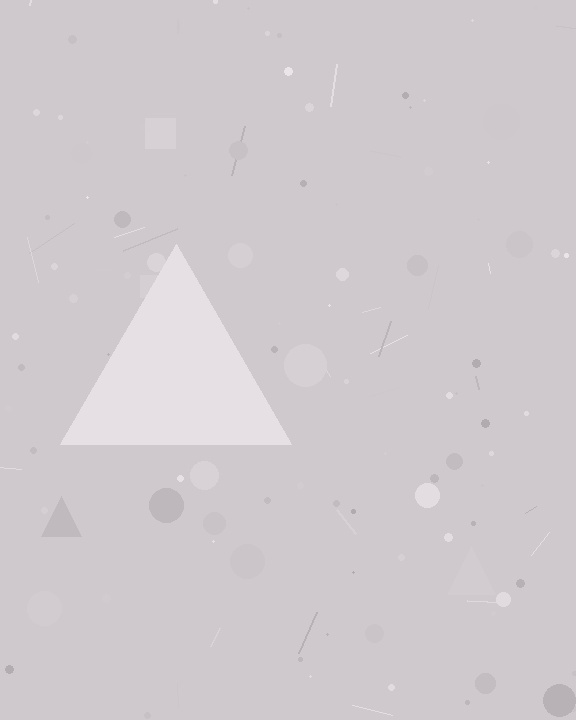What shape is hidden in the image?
A triangle is hidden in the image.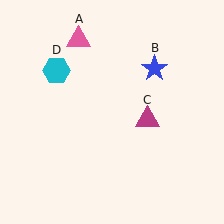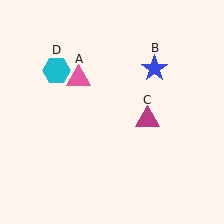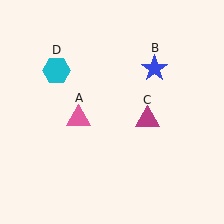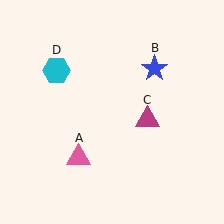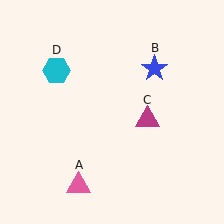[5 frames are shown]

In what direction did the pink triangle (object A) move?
The pink triangle (object A) moved down.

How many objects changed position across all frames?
1 object changed position: pink triangle (object A).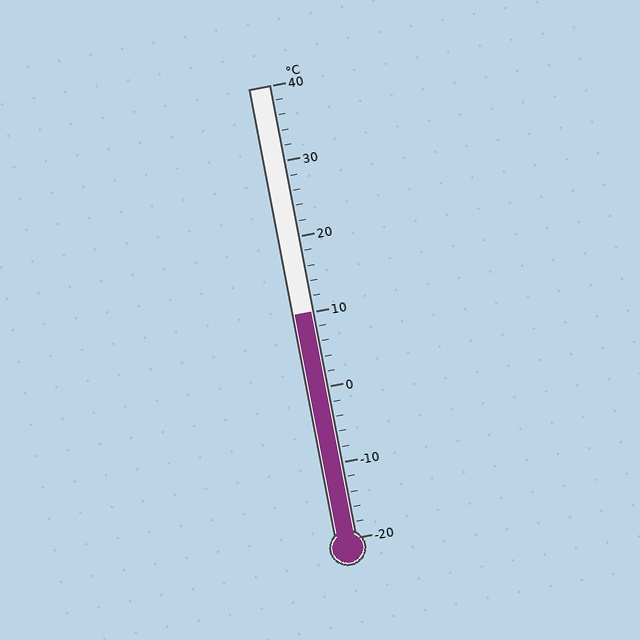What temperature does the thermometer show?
The thermometer shows approximately 10°C.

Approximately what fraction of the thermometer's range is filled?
The thermometer is filled to approximately 50% of its range.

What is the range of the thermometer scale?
The thermometer scale ranges from -20°C to 40°C.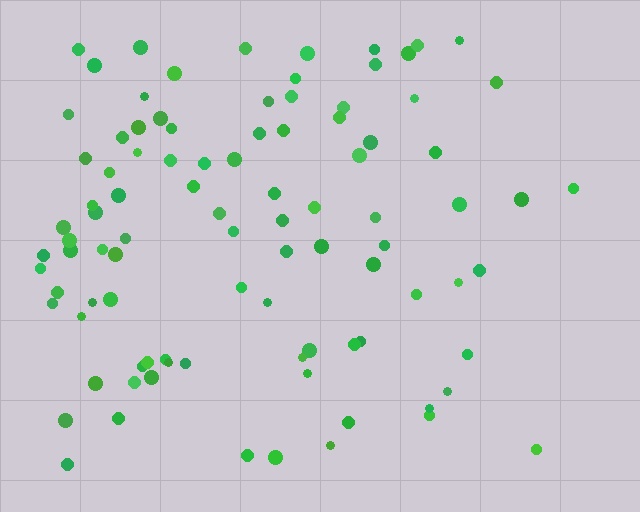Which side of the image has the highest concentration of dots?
The left.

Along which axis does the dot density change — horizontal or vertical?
Horizontal.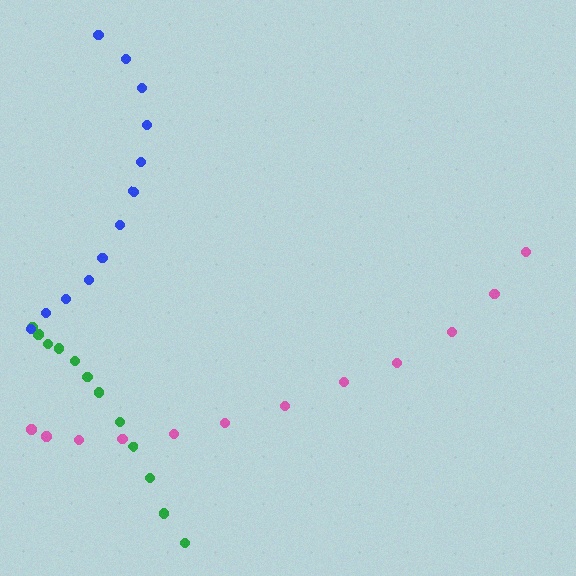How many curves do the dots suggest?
There are 3 distinct paths.